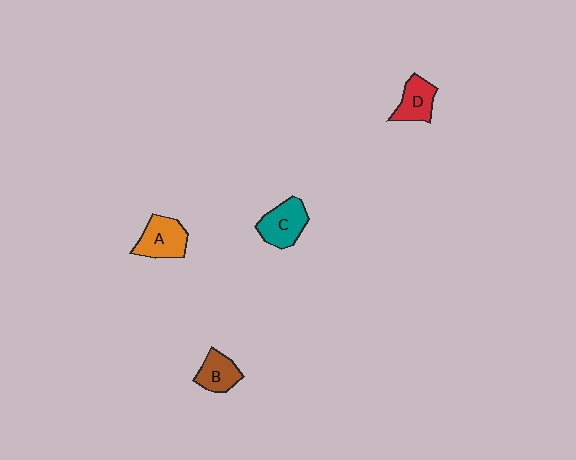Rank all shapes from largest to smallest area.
From largest to smallest: C (teal), A (orange), D (red), B (brown).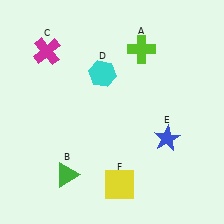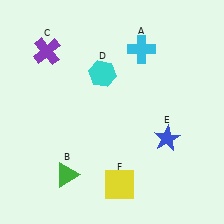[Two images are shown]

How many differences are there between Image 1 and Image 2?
There are 2 differences between the two images.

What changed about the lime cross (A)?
In Image 1, A is lime. In Image 2, it changed to cyan.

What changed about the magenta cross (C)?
In Image 1, C is magenta. In Image 2, it changed to purple.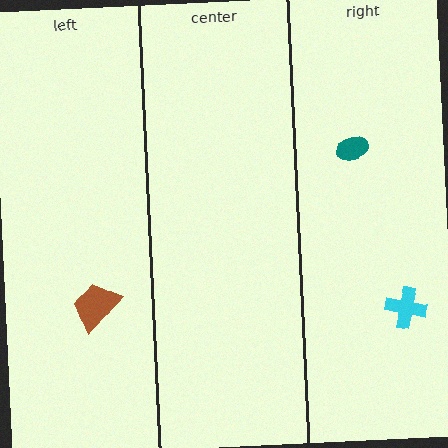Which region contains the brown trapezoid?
The left region.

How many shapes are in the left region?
1.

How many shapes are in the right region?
2.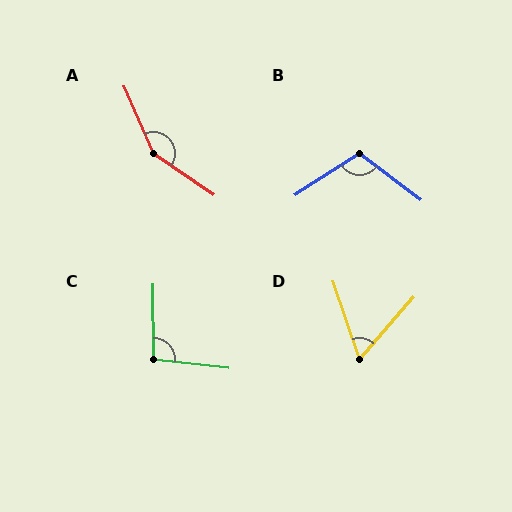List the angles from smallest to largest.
D (60°), C (96°), B (110°), A (148°).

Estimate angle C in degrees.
Approximately 96 degrees.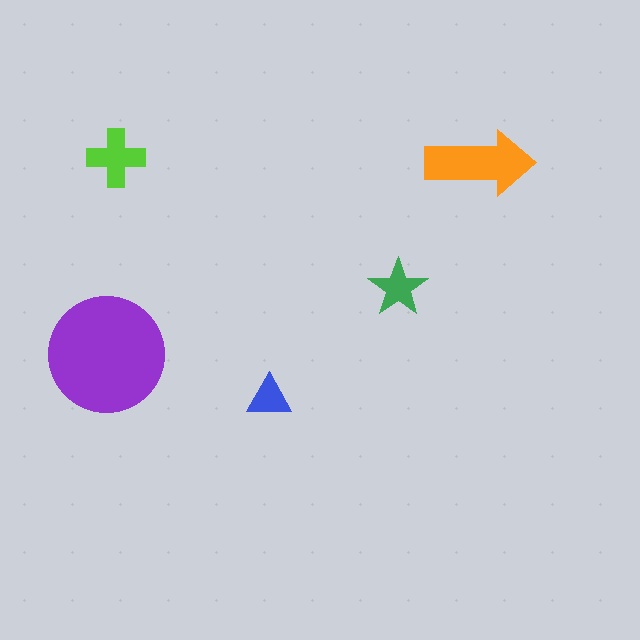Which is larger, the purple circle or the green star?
The purple circle.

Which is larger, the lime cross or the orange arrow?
The orange arrow.